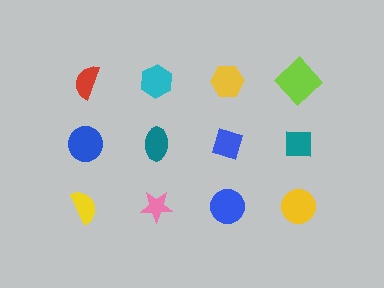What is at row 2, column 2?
A teal ellipse.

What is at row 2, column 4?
A teal square.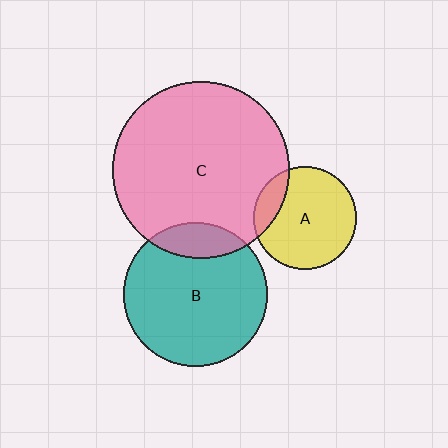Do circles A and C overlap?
Yes.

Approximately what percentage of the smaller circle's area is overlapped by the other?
Approximately 15%.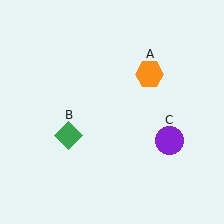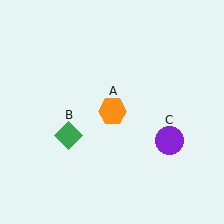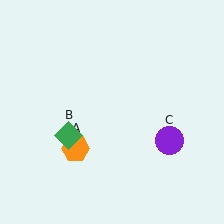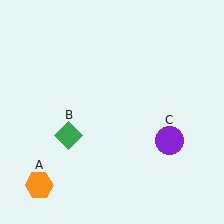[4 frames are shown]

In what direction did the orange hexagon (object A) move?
The orange hexagon (object A) moved down and to the left.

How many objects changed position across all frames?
1 object changed position: orange hexagon (object A).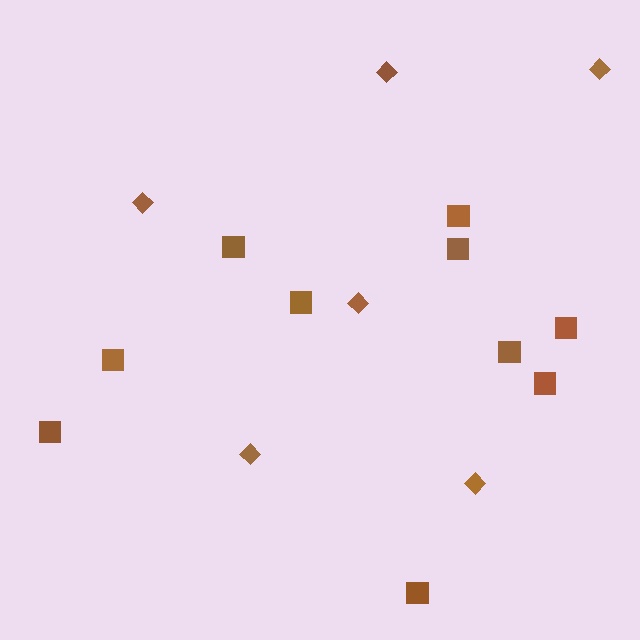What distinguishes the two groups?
There are 2 groups: one group of squares (10) and one group of diamonds (6).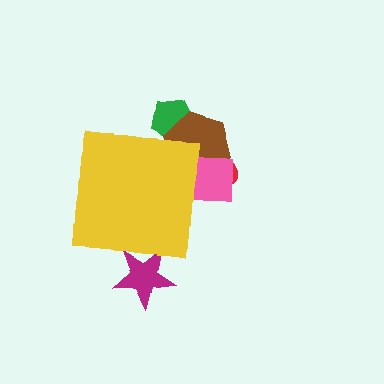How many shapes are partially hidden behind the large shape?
5 shapes are partially hidden.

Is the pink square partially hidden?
Yes, the pink square is partially hidden behind the yellow square.